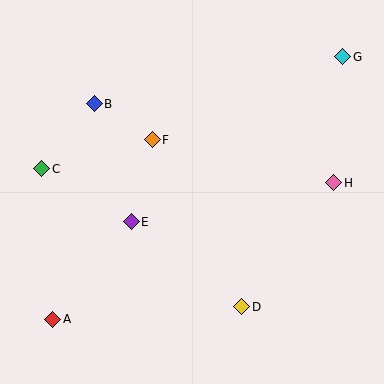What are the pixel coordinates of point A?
Point A is at (53, 319).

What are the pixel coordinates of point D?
Point D is at (242, 307).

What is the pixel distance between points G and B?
The distance between G and B is 253 pixels.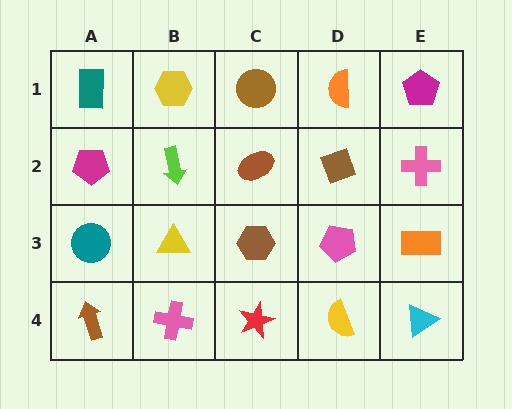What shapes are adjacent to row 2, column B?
A yellow hexagon (row 1, column B), a yellow triangle (row 3, column B), a magenta pentagon (row 2, column A), a brown ellipse (row 2, column C).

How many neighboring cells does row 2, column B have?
4.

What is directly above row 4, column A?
A teal circle.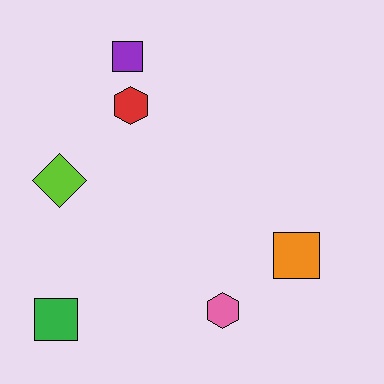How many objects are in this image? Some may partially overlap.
There are 6 objects.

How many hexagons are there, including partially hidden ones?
There are 2 hexagons.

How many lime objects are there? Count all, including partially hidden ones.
There is 1 lime object.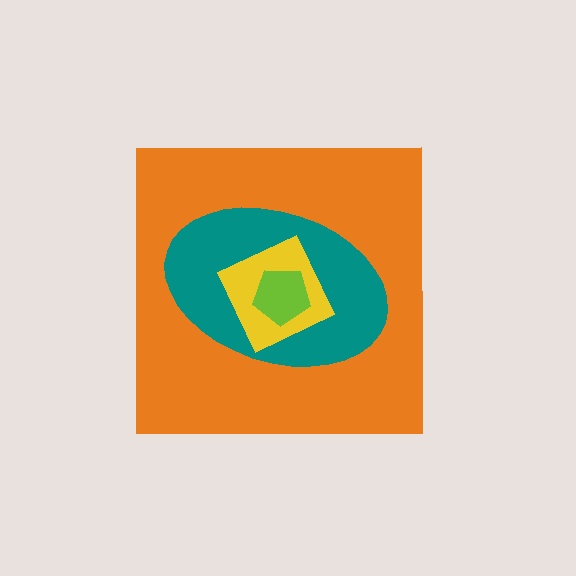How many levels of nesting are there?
4.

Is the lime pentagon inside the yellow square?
Yes.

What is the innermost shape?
The lime pentagon.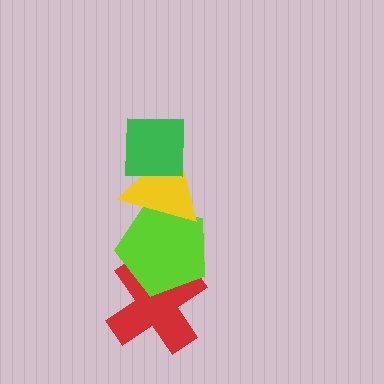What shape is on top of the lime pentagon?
The yellow triangle is on top of the lime pentagon.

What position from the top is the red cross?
The red cross is 4th from the top.